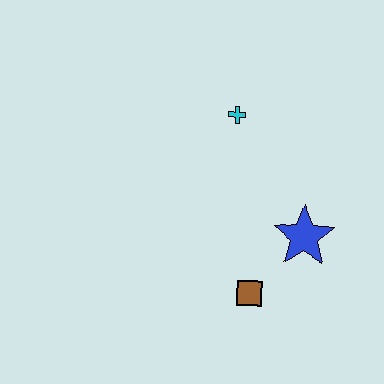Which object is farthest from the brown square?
The cyan cross is farthest from the brown square.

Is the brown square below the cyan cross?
Yes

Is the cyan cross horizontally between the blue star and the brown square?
No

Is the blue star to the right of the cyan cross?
Yes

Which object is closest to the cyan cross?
The blue star is closest to the cyan cross.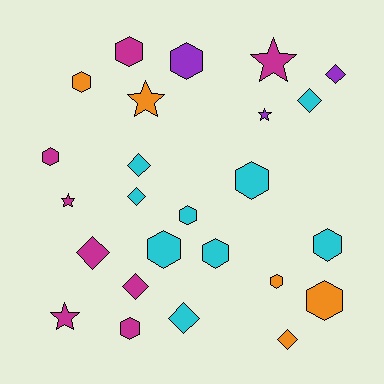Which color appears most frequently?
Cyan, with 9 objects.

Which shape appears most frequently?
Hexagon, with 12 objects.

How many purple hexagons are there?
There is 1 purple hexagon.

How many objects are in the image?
There are 25 objects.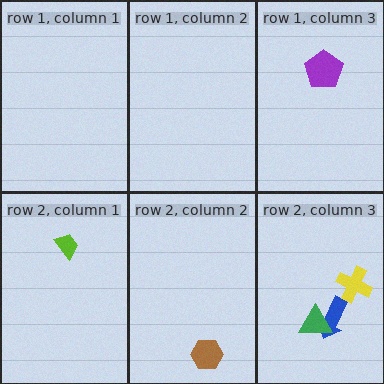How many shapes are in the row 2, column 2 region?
1.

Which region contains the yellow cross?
The row 2, column 3 region.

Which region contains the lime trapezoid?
The row 2, column 1 region.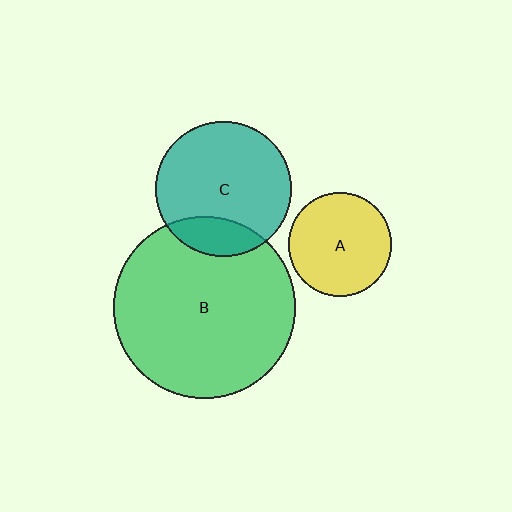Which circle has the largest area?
Circle B (green).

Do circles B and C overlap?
Yes.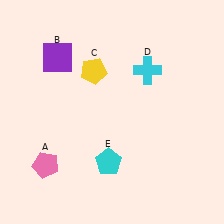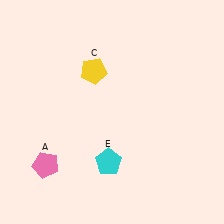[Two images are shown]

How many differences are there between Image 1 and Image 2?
There are 2 differences between the two images.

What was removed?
The cyan cross (D), the purple square (B) were removed in Image 2.